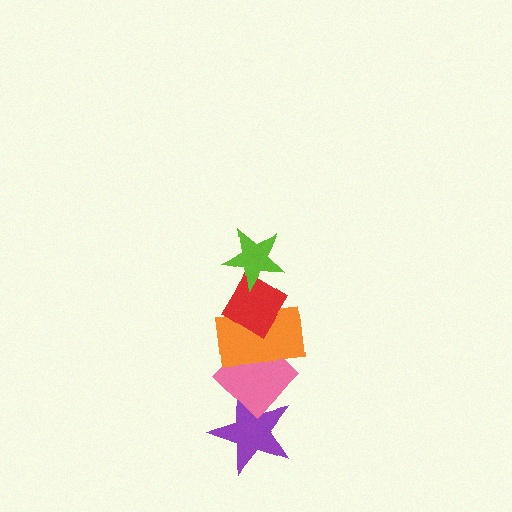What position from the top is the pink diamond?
The pink diamond is 4th from the top.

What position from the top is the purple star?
The purple star is 5th from the top.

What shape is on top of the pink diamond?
The orange rectangle is on top of the pink diamond.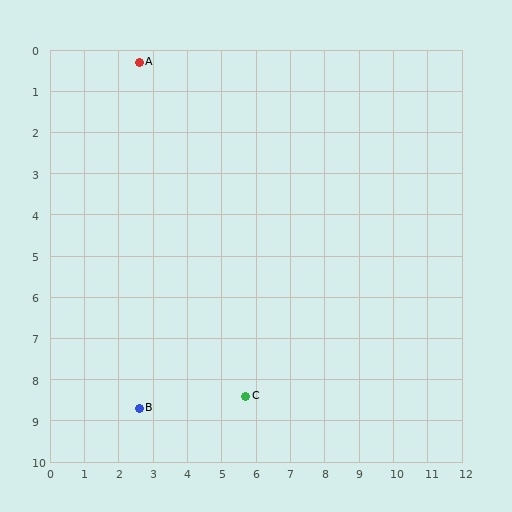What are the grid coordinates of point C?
Point C is at approximately (5.7, 8.4).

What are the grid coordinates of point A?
Point A is at approximately (2.6, 0.3).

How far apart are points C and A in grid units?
Points C and A are about 8.7 grid units apart.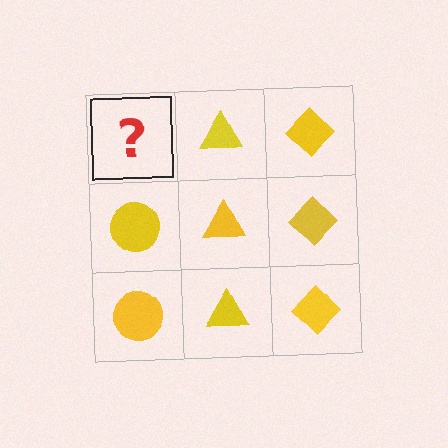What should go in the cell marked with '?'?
The missing cell should contain a yellow circle.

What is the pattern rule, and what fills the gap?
The rule is that each column has a consistent shape. The gap should be filled with a yellow circle.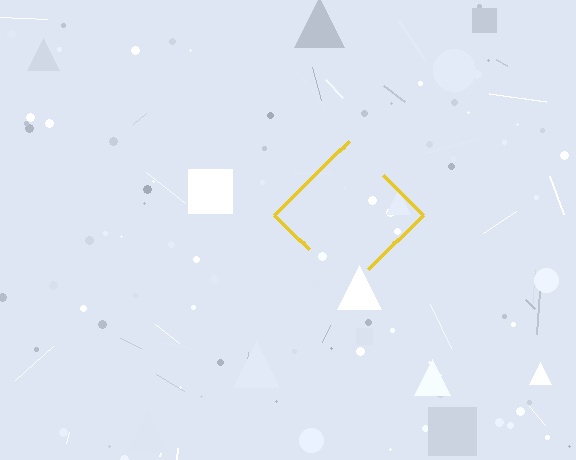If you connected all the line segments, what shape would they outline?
They would outline a diamond.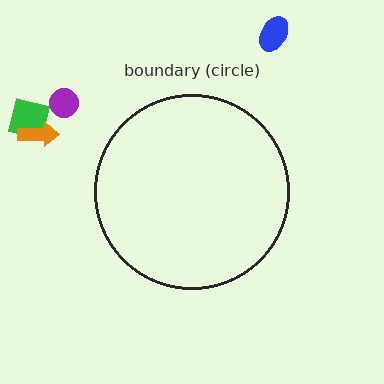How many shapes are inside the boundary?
0 inside, 4 outside.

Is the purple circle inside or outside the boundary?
Outside.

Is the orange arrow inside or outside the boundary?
Outside.